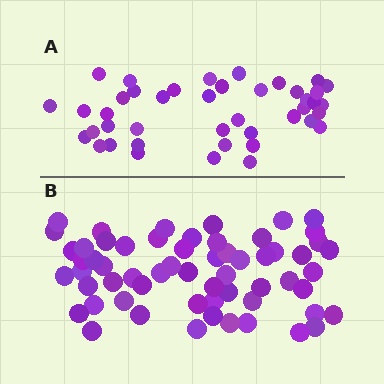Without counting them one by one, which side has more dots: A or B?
Region B (the bottom region) has more dots.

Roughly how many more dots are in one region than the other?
Region B has approximately 20 more dots than region A.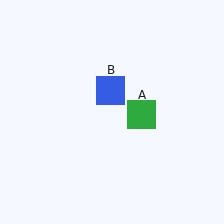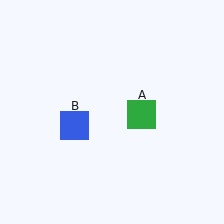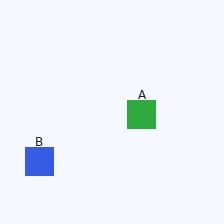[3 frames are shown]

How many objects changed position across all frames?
1 object changed position: blue square (object B).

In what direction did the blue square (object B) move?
The blue square (object B) moved down and to the left.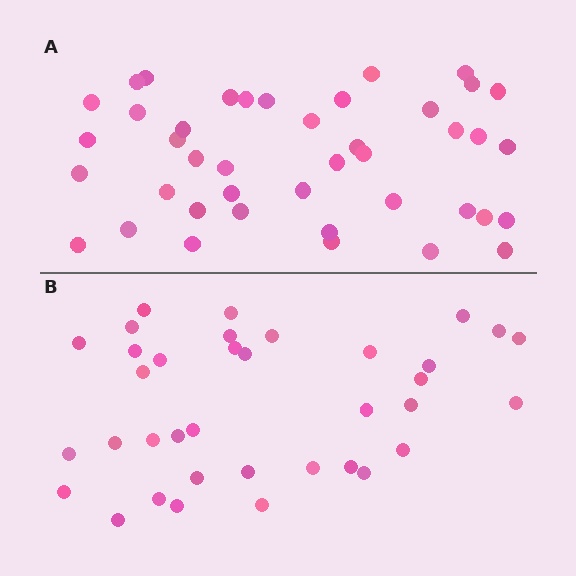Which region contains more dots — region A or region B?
Region A (the top region) has more dots.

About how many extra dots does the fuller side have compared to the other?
Region A has about 6 more dots than region B.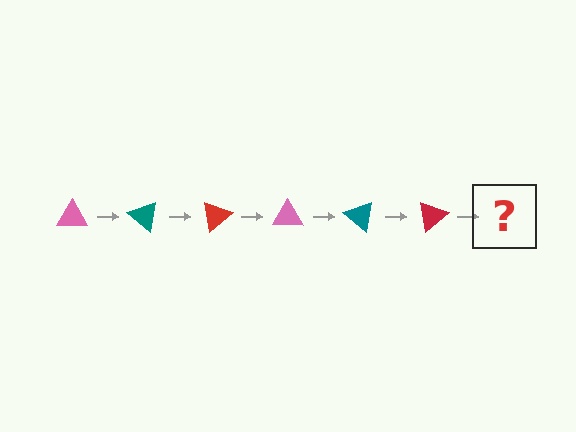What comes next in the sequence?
The next element should be a pink triangle, rotated 240 degrees from the start.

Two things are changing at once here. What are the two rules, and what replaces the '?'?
The two rules are that it rotates 40 degrees each step and the color cycles through pink, teal, and red. The '?' should be a pink triangle, rotated 240 degrees from the start.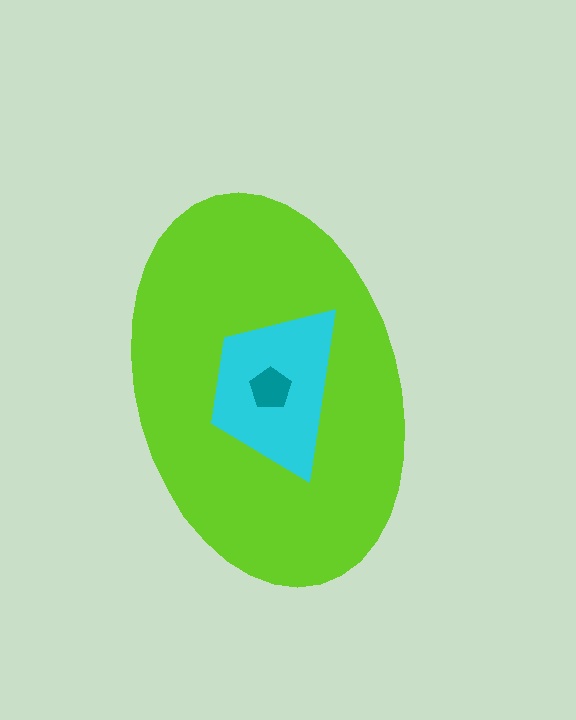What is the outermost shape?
The lime ellipse.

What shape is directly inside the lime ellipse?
The cyan trapezoid.